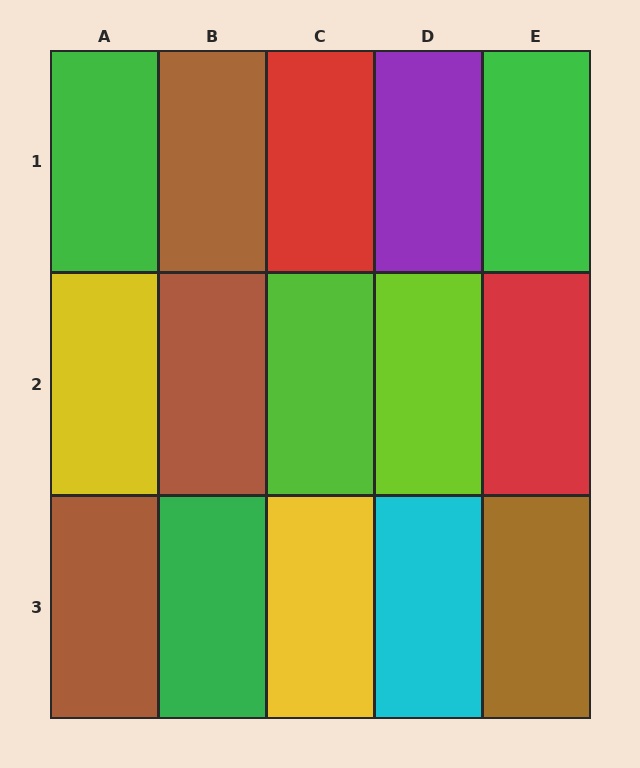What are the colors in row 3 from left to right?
Brown, green, yellow, cyan, brown.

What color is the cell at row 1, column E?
Green.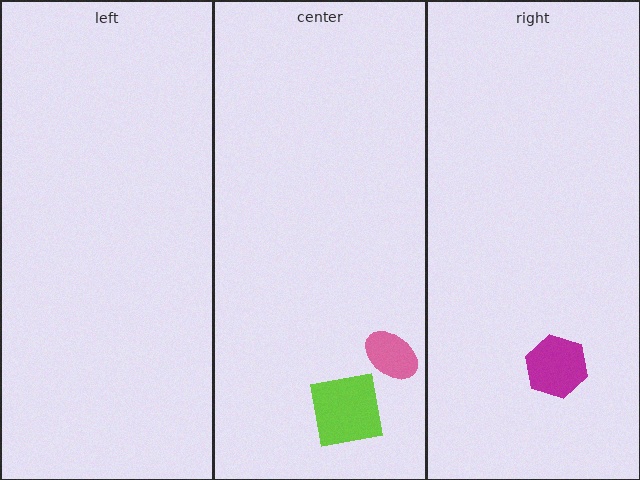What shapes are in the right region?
The magenta hexagon.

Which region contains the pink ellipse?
The center region.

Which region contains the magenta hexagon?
The right region.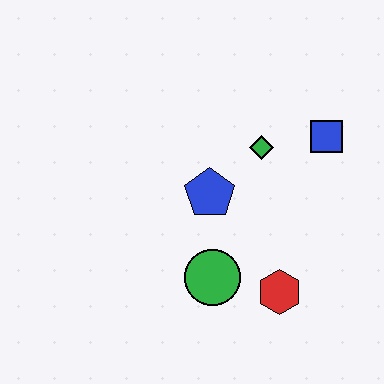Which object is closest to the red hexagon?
The green circle is closest to the red hexagon.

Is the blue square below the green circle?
No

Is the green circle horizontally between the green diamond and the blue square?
No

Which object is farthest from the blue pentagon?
The blue square is farthest from the blue pentagon.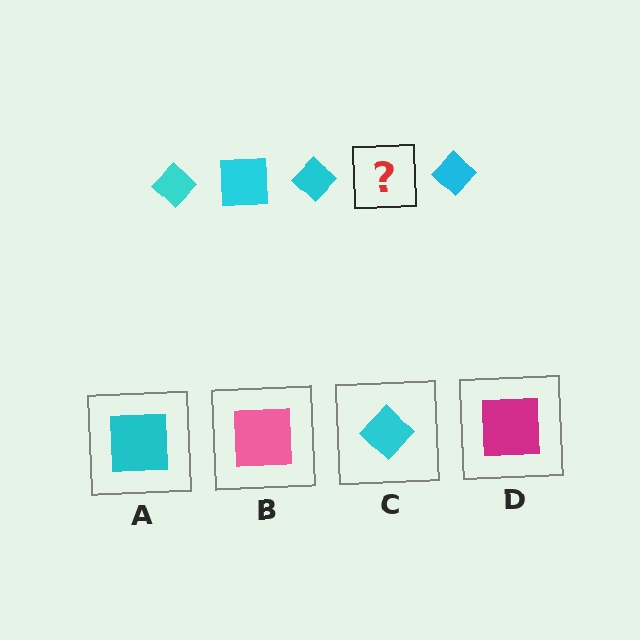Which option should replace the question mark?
Option A.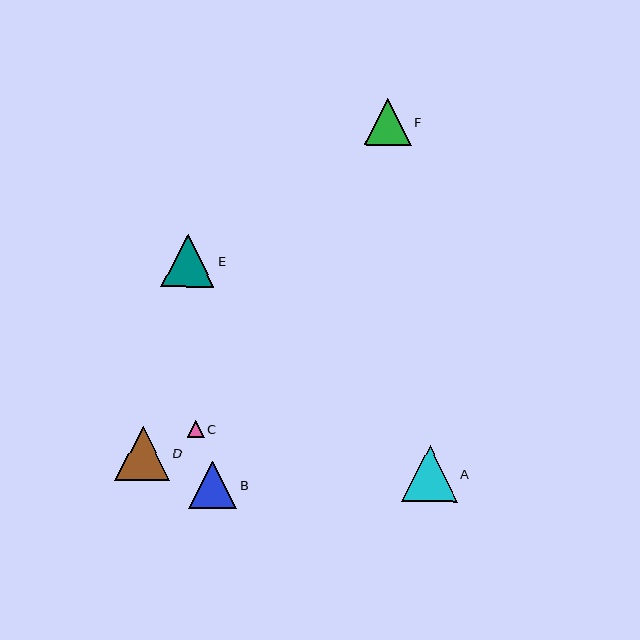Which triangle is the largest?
Triangle A is the largest with a size of approximately 56 pixels.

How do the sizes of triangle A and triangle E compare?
Triangle A and triangle E are approximately the same size.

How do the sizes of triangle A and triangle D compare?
Triangle A and triangle D are approximately the same size.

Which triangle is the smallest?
Triangle C is the smallest with a size of approximately 17 pixels.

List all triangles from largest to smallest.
From largest to smallest: A, D, E, B, F, C.